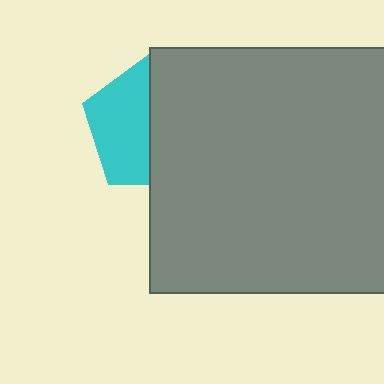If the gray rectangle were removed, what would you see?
You would see the complete cyan pentagon.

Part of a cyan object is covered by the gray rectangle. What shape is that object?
It is a pentagon.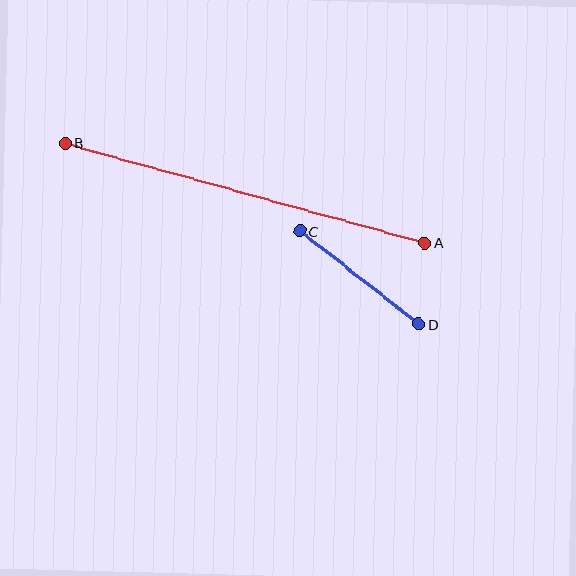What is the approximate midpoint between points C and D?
The midpoint is at approximately (359, 277) pixels.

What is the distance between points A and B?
The distance is approximately 373 pixels.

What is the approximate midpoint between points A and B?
The midpoint is at approximately (245, 193) pixels.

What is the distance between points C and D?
The distance is approximately 151 pixels.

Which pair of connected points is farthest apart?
Points A and B are farthest apart.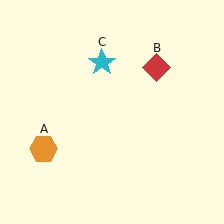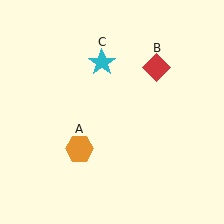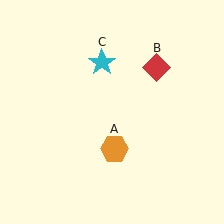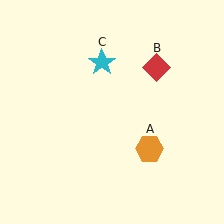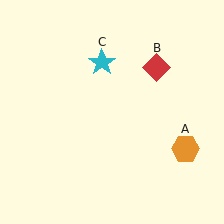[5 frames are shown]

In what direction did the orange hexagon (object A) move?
The orange hexagon (object A) moved right.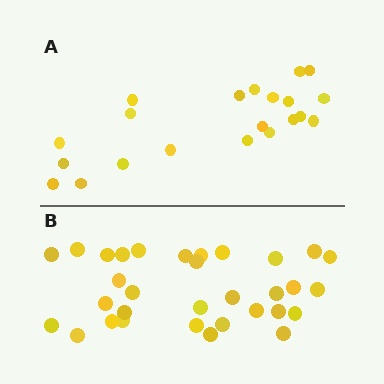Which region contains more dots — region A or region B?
Region B (the bottom region) has more dots.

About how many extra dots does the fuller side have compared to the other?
Region B has roughly 12 or so more dots than region A.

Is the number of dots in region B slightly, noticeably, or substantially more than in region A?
Region B has substantially more. The ratio is roughly 1.5 to 1.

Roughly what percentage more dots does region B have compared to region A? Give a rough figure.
About 50% more.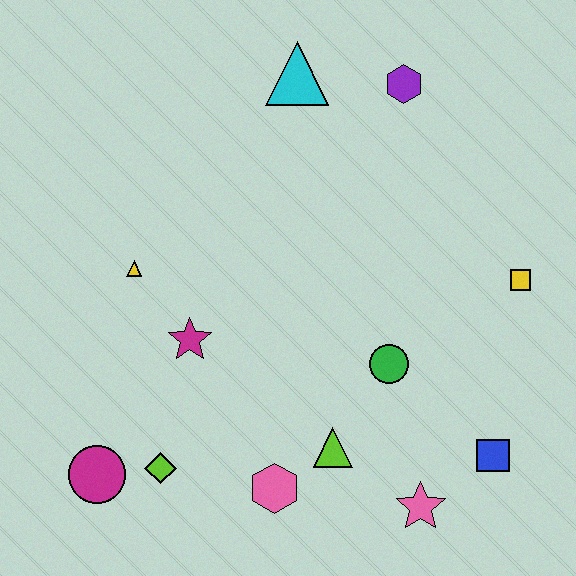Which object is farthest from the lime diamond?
The purple hexagon is farthest from the lime diamond.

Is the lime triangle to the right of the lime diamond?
Yes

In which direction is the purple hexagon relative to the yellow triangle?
The purple hexagon is to the right of the yellow triangle.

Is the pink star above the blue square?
No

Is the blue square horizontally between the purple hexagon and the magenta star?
No